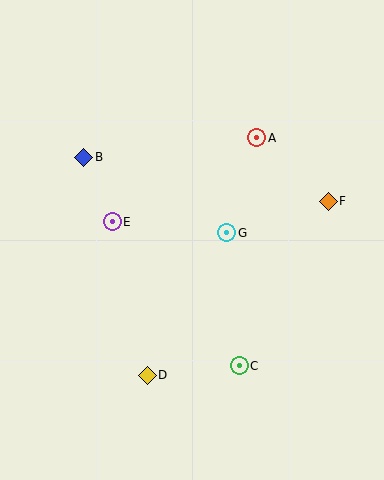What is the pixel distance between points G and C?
The distance between G and C is 134 pixels.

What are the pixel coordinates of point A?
Point A is at (257, 138).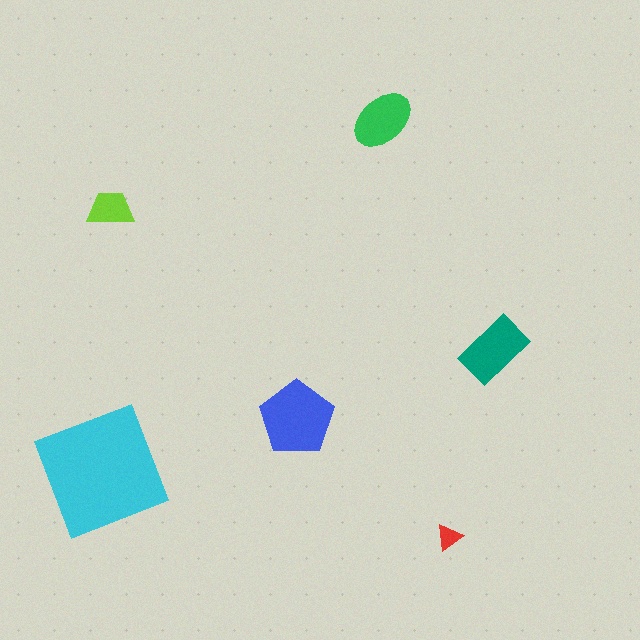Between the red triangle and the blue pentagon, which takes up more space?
The blue pentagon.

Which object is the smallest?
The red triangle.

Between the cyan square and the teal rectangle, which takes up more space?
The cyan square.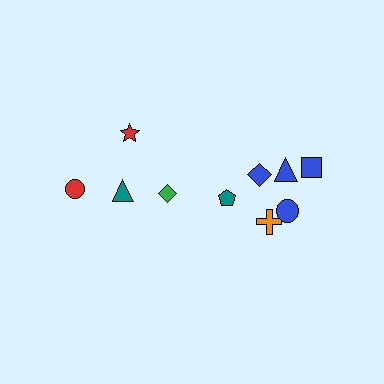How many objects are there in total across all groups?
There are 10 objects.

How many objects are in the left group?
There are 4 objects.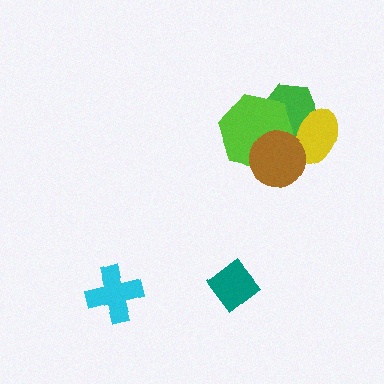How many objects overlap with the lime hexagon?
4 objects overlap with the lime hexagon.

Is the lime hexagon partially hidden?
Yes, it is partially covered by another shape.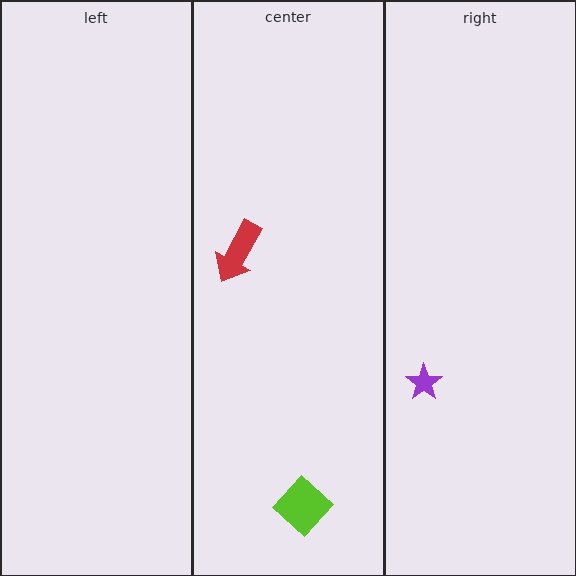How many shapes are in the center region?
2.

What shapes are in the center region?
The red arrow, the lime diamond.